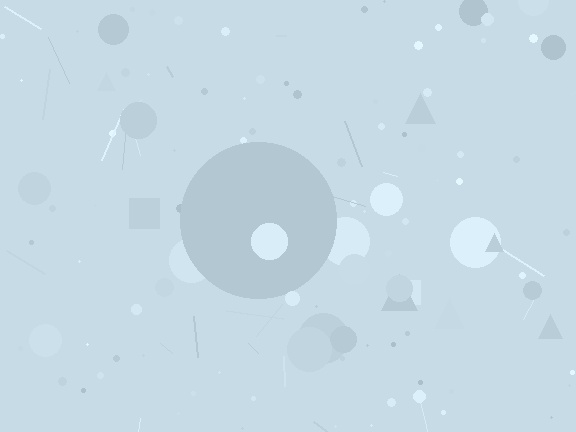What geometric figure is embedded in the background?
A circle is embedded in the background.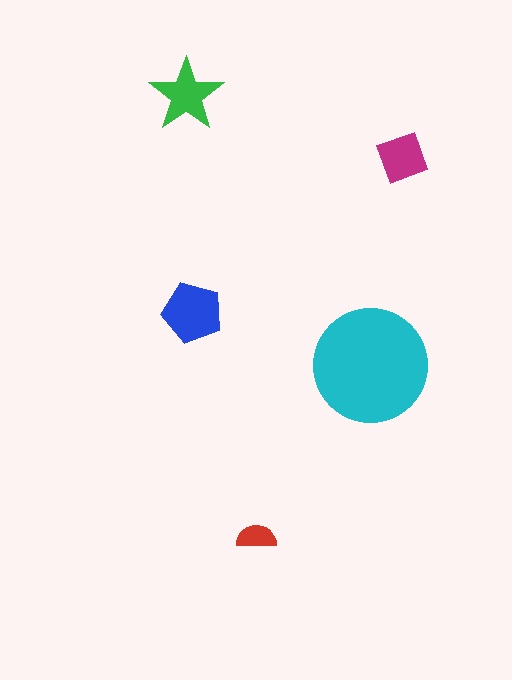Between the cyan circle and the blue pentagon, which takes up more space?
The cyan circle.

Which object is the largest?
The cyan circle.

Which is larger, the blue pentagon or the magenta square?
The blue pentagon.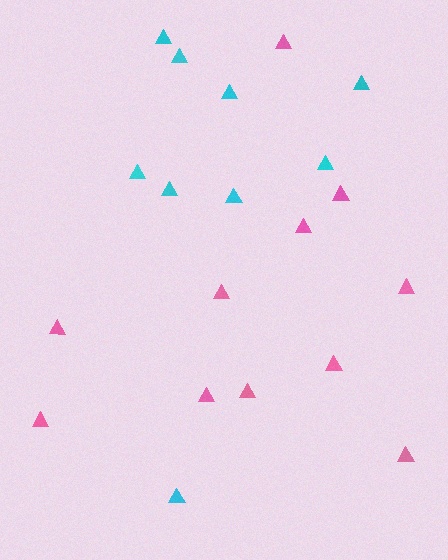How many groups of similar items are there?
There are 2 groups: one group of pink triangles (11) and one group of cyan triangles (9).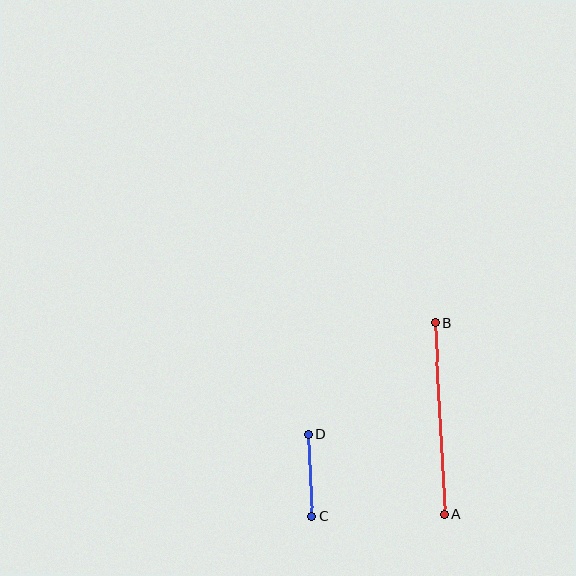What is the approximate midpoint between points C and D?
The midpoint is at approximately (310, 475) pixels.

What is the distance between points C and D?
The distance is approximately 82 pixels.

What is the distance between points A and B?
The distance is approximately 192 pixels.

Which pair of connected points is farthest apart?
Points A and B are farthest apart.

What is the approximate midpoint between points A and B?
The midpoint is at approximately (440, 419) pixels.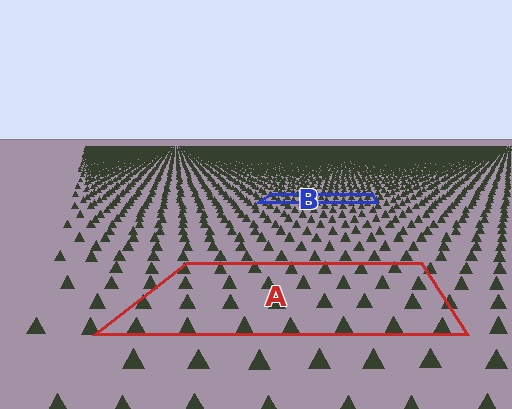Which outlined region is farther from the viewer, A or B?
Region B is farther from the viewer — the texture elements inside it appear smaller and more densely packed.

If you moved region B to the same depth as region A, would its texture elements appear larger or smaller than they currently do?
They would appear larger. At a closer depth, the same texture elements are projected at a bigger on-screen size.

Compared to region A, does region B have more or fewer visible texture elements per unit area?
Region B has more texture elements per unit area — they are packed more densely because it is farther away.